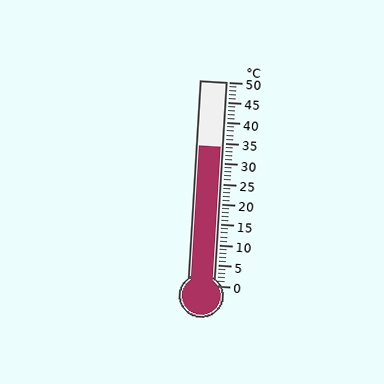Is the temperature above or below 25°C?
The temperature is above 25°C.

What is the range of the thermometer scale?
The thermometer scale ranges from 0°C to 50°C.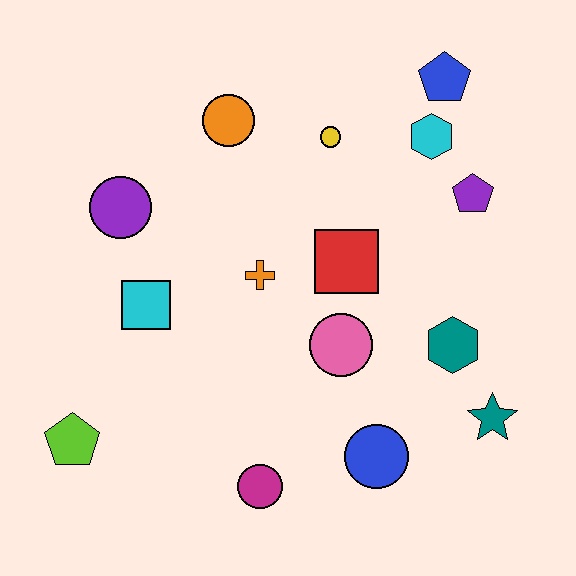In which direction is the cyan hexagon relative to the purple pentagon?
The cyan hexagon is above the purple pentagon.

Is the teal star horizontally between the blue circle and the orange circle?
No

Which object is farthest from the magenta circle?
The blue pentagon is farthest from the magenta circle.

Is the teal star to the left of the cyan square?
No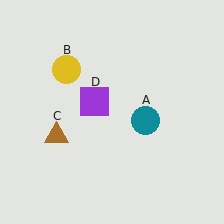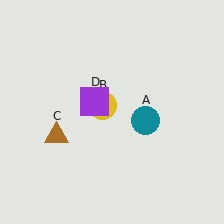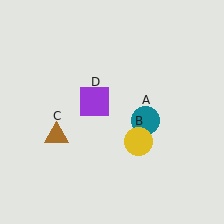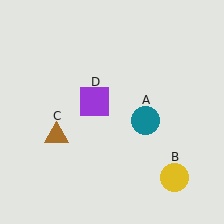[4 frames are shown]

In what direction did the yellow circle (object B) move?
The yellow circle (object B) moved down and to the right.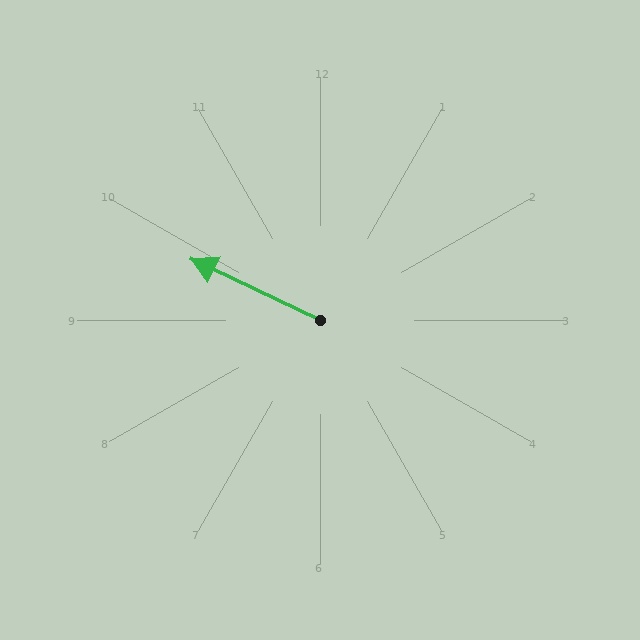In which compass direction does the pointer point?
Northwest.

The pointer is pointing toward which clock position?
Roughly 10 o'clock.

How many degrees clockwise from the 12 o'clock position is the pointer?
Approximately 296 degrees.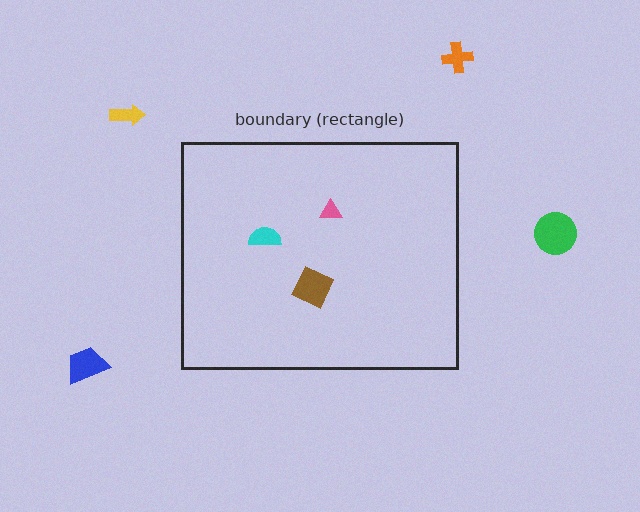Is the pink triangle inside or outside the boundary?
Inside.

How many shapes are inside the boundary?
3 inside, 4 outside.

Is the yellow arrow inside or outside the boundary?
Outside.